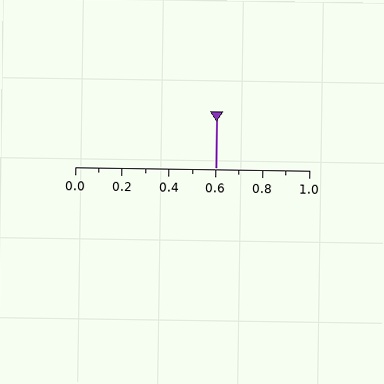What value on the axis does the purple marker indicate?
The marker indicates approximately 0.6.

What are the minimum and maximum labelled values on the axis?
The axis runs from 0.0 to 1.0.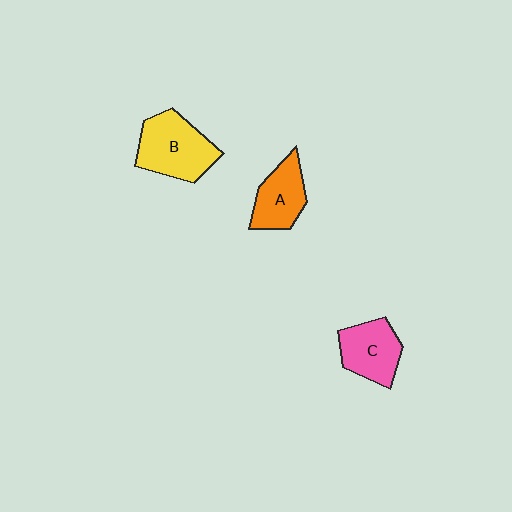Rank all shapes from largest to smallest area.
From largest to smallest: B (yellow), C (pink), A (orange).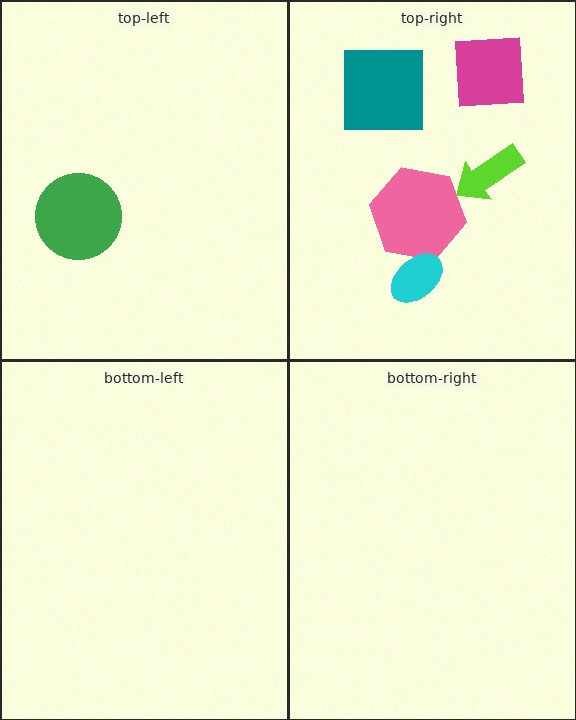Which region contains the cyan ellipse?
The top-right region.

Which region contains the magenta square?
The top-right region.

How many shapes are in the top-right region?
5.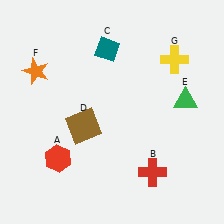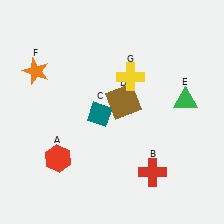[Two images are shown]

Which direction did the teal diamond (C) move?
The teal diamond (C) moved down.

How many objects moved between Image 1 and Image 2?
3 objects moved between the two images.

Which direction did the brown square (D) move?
The brown square (D) moved right.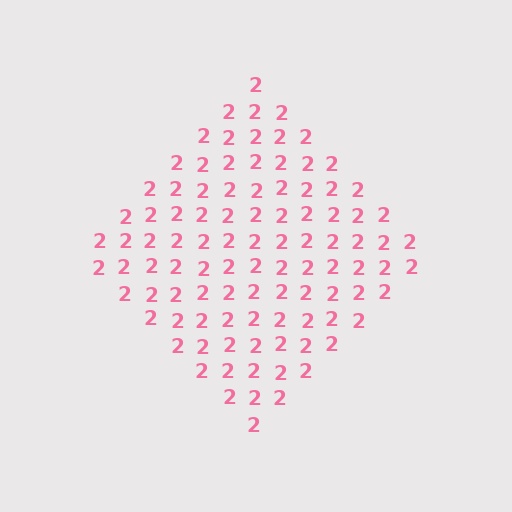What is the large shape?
The large shape is a diamond.